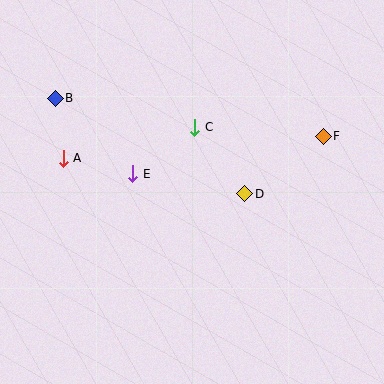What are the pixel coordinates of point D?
Point D is at (245, 194).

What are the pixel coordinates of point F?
Point F is at (323, 136).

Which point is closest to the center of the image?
Point D at (245, 194) is closest to the center.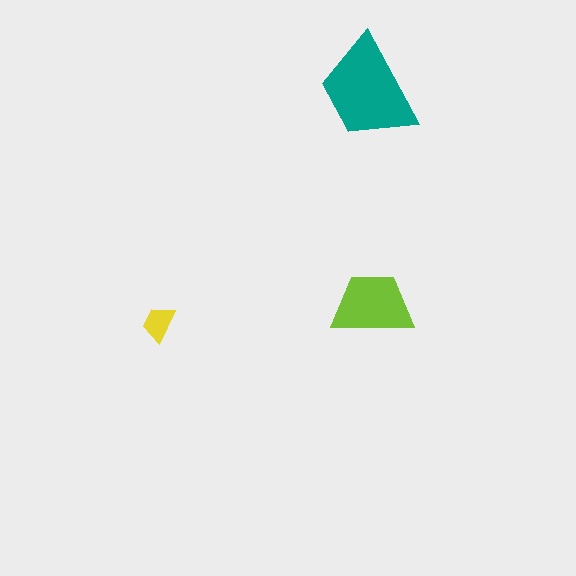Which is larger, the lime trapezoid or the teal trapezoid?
The teal one.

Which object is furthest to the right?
The lime trapezoid is rightmost.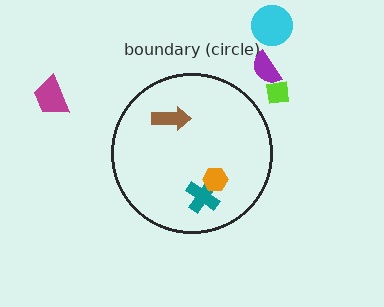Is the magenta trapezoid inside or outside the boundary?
Outside.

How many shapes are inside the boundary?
3 inside, 4 outside.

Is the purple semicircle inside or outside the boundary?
Outside.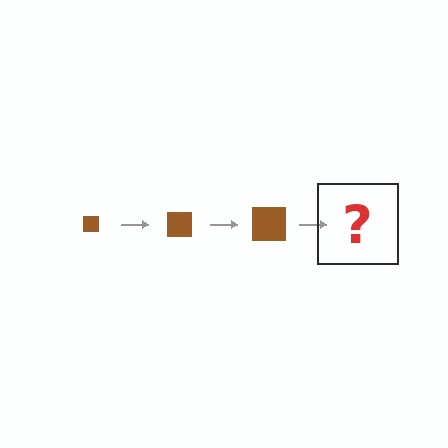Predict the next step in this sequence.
The next step is a brown square, larger than the previous one.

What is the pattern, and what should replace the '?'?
The pattern is that the square gets progressively larger each step. The '?' should be a brown square, larger than the previous one.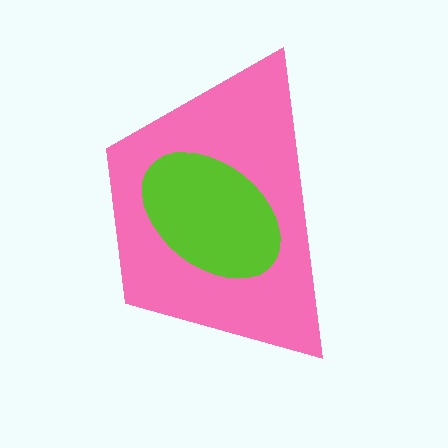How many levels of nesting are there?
2.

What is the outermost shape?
The pink trapezoid.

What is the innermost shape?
The lime ellipse.